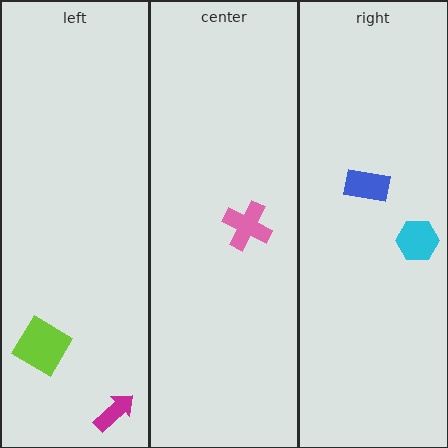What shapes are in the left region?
The lime diamond, the magenta arrow.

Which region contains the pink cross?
The center region.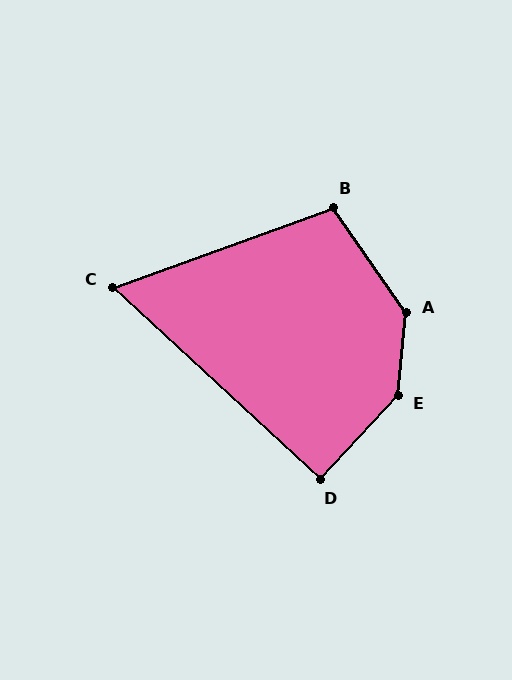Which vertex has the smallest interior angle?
C, at approximately 62 degrees.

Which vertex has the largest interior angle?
E, at approximately 142 degrees.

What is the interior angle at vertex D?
Approximately 91 degrees (approximately right).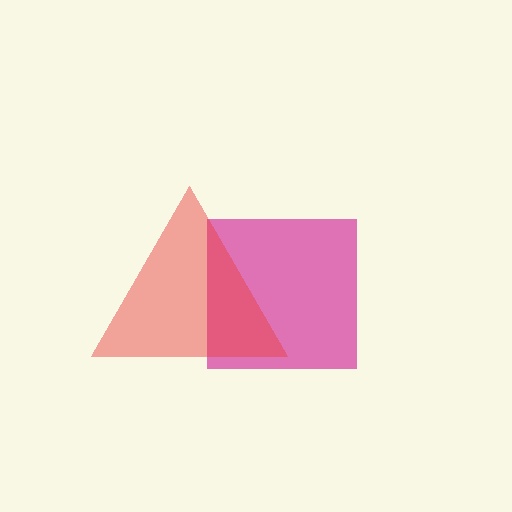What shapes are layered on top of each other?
The layered shapes are: a magenta square, a red triangle.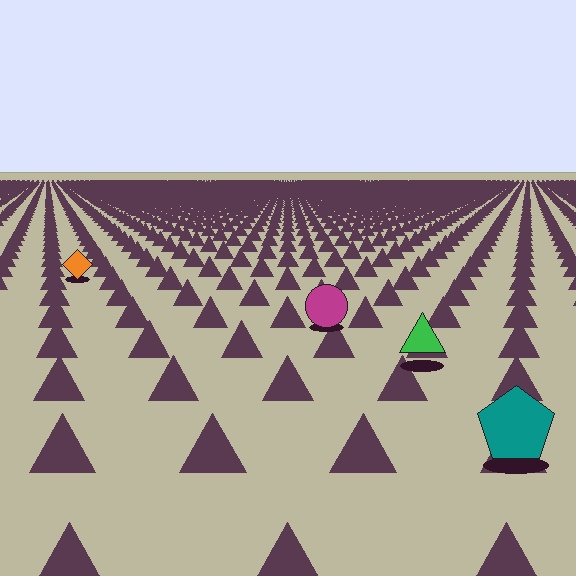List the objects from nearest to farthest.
From nearest to farthest: the teal pentagon, the green triangle, the magenta circle, the orange diamond.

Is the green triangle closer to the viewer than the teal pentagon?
No. The teal pentagon is closer — you can tell from the texture gradient: the ground texture is coarser near it.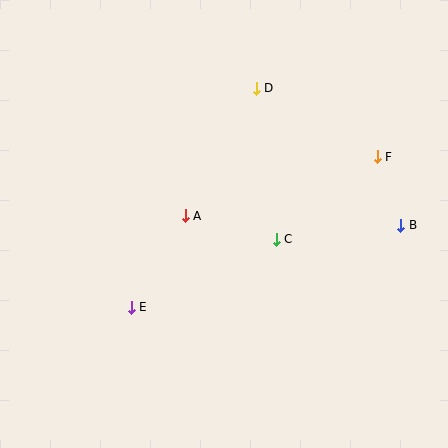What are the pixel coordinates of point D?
Point D is at (256, 88).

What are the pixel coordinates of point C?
Point C is at (276, 239).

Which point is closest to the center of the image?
Point A at (185, 216) is closest to the center.